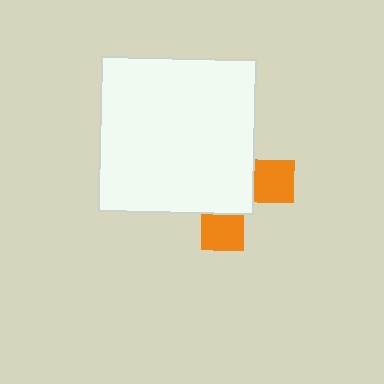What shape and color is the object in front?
The object in front is a white square.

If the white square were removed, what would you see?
You would see the complete orange cross.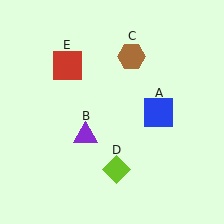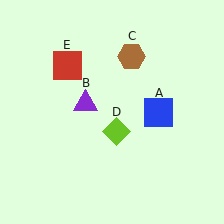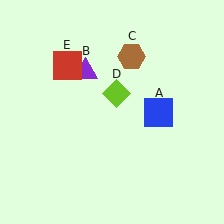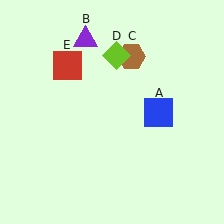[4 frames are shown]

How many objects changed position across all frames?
2 objects changed position: purple triangle (object B), lime diamond (object D).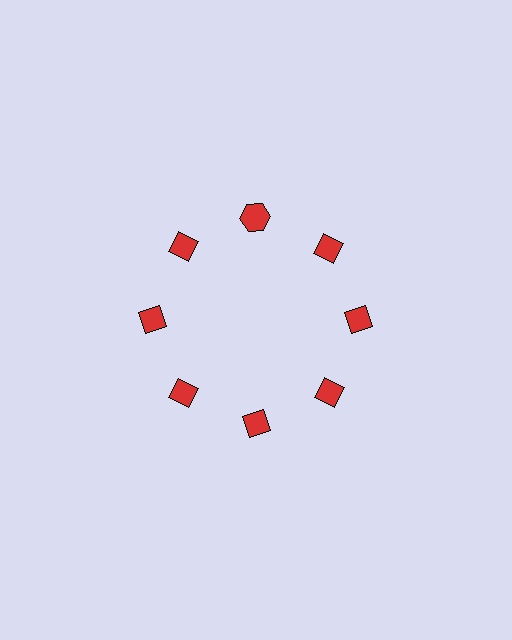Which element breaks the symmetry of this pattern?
The red hexagon at roughly the 12 o'clock position breaks the symmetry. All other shapes are red diamonds.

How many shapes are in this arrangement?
There are 8 shapes arranged in a ring pattern.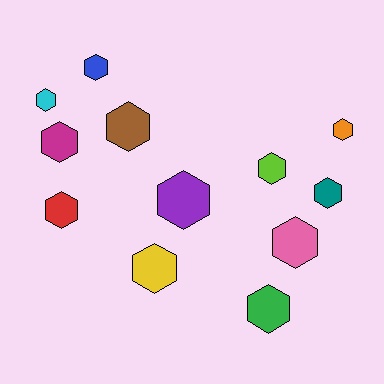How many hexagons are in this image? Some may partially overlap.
There are 12 hexagons.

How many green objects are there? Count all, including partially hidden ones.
There is 1 green object.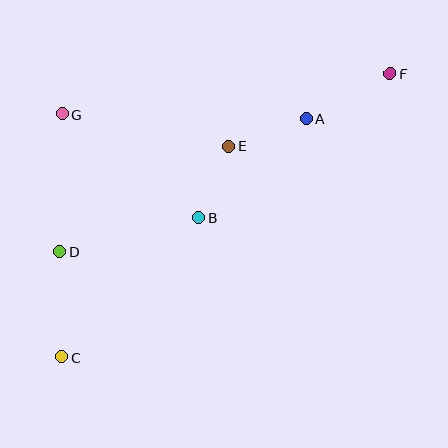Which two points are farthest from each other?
Points C and F are farthest from each other.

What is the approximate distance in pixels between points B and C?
The distance between B and C is approximately 196 pixels.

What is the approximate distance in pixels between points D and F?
The distance between D and F is approximately 376 pixels.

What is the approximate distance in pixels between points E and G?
The distance between E and G is approximately 169 pixels.